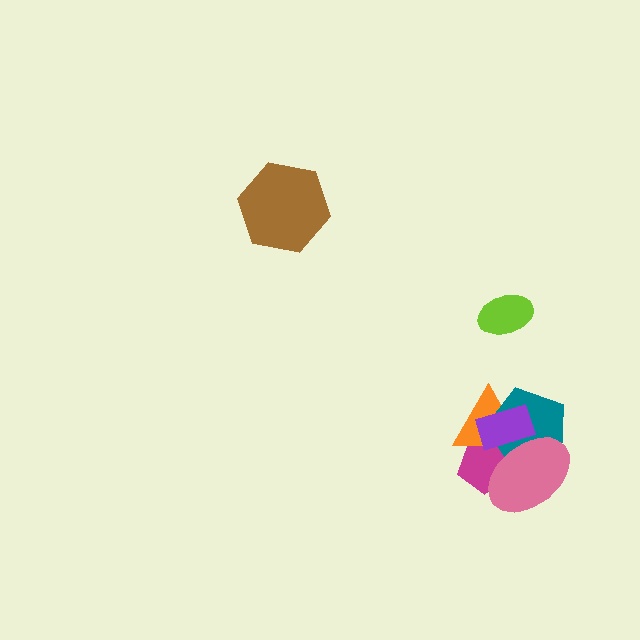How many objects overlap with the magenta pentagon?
4 objects overlap with the magenta pentagon.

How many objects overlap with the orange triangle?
4 objects overlap with the orange triangle.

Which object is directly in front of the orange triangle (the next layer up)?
The teal pentagon is directly in front of the orange triangle.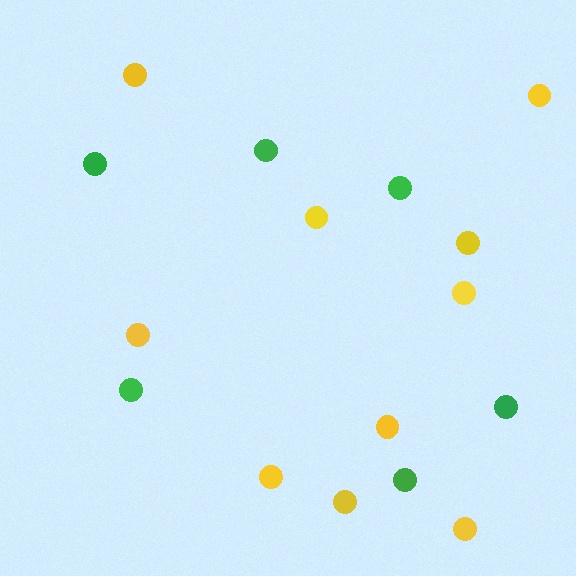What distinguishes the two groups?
There are 2 groups: one group of yellow circles (10) and one group of green circles (6).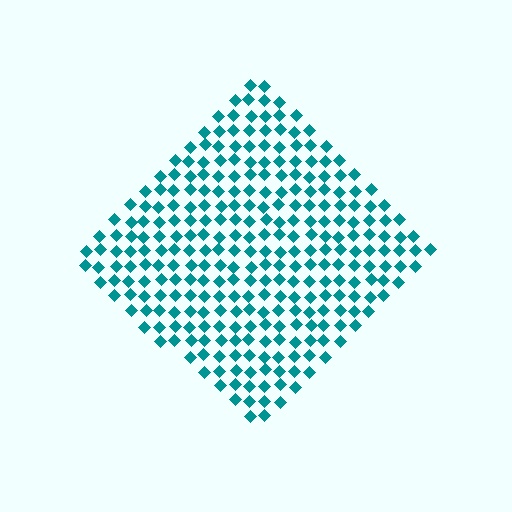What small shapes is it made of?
It is made of small diamonds.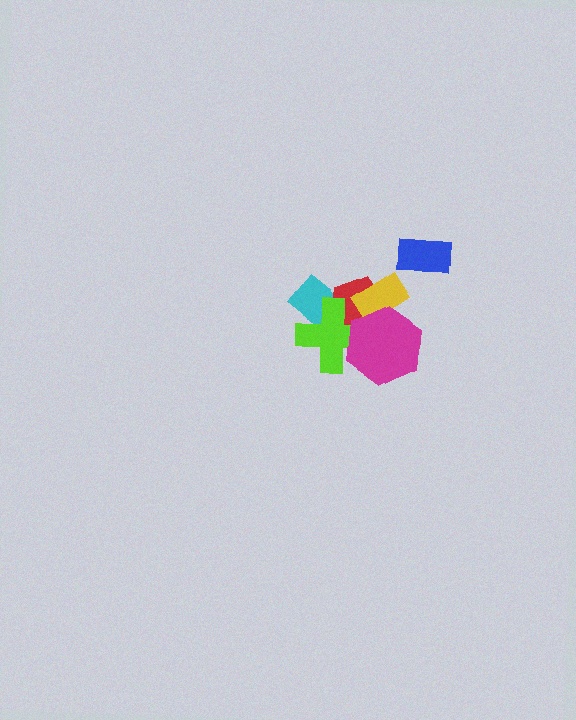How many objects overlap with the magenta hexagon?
3 objects overlap with the magenta hexagon.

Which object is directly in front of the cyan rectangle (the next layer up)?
The red pentagon is directly in front of the cyan rectangle.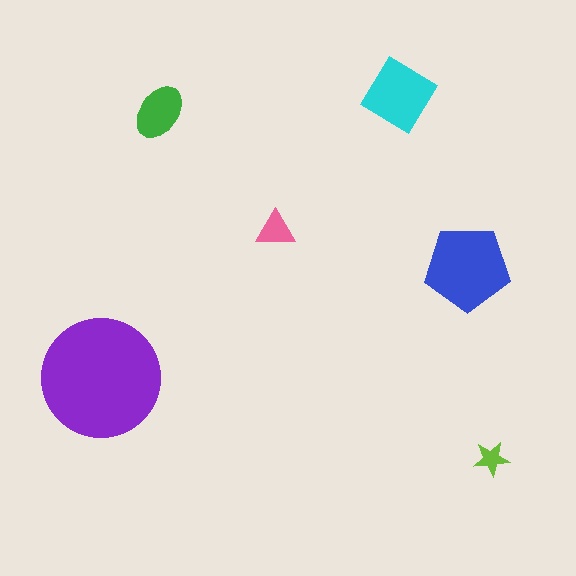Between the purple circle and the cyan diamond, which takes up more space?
The purple circle.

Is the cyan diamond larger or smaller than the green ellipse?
Larger.